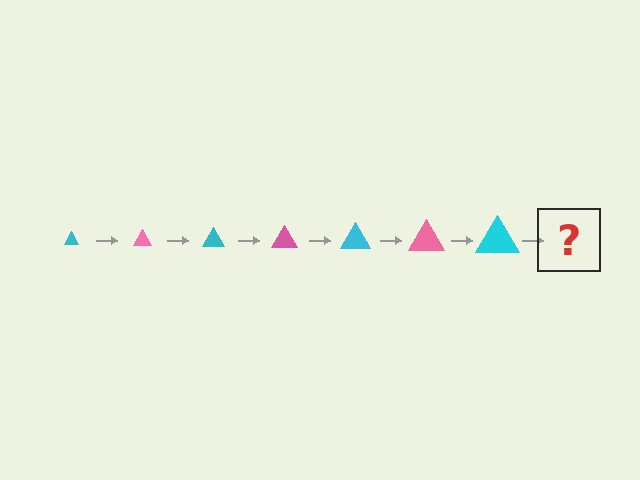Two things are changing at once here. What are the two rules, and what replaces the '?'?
The two rules are that the triangle grows larger each step and the color cycles through cyan and pink. The '?' should be a pink triangle, larger than the previous one.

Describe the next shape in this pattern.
It should be a pink triangle, larger than the previous one.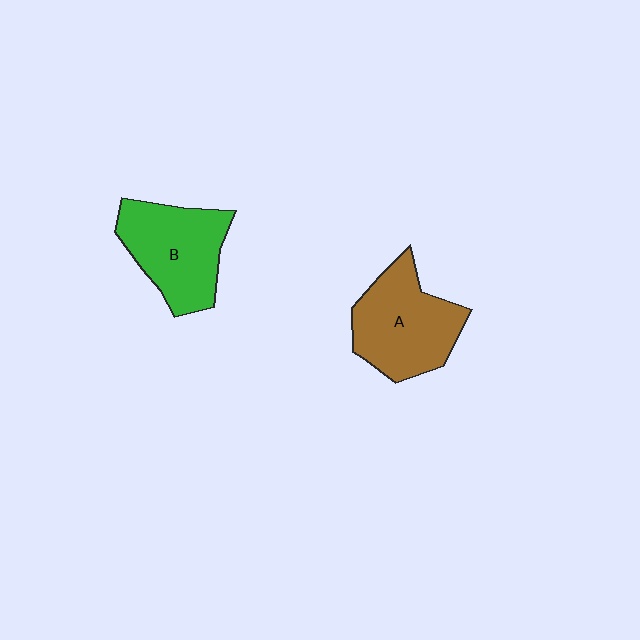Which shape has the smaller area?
Shape B (green).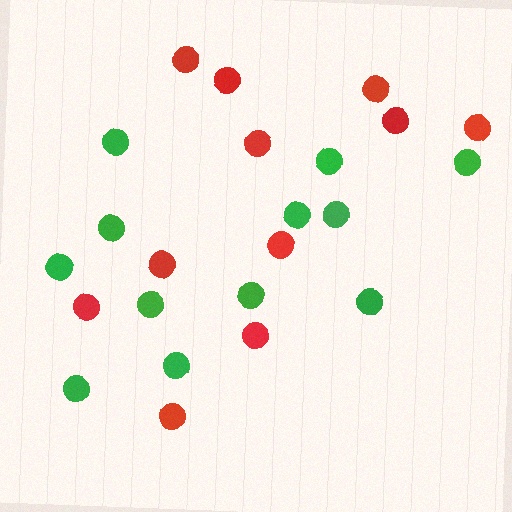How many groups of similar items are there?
There are 2 groups: one group of green circles (12) and one group of red circles (11).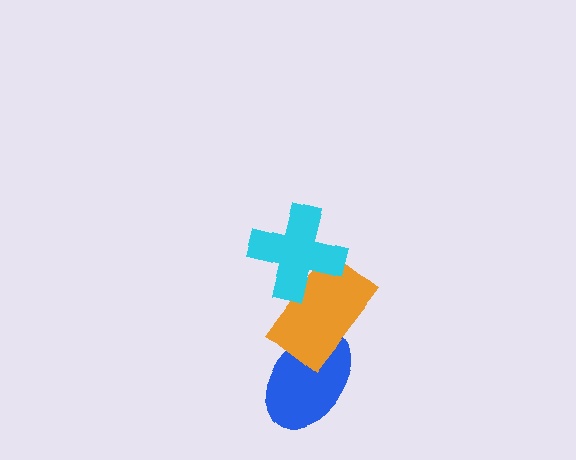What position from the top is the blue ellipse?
The blue ellipse is 3rd from the top.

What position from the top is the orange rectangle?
The orange rectangle is 2nd from the top.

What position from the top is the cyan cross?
The cyan cross is 1st from the top.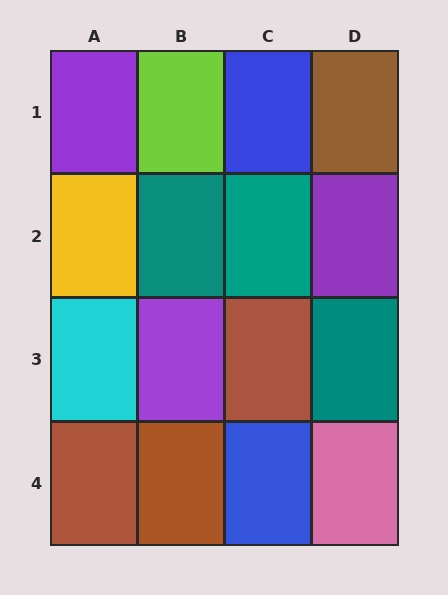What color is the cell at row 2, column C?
Teal.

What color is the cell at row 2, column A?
Yellow.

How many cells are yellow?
1 cell is yellow.